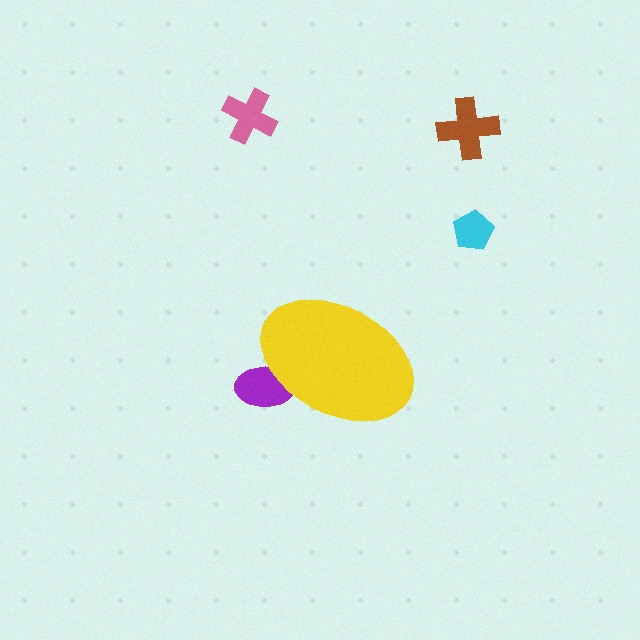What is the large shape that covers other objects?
A yellow ellipse.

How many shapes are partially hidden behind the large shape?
1 shape is partially hidden.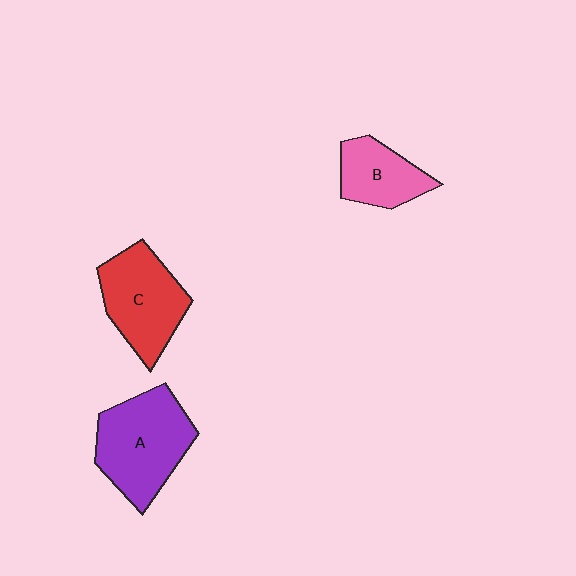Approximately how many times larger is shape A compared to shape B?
Approximately 1.7 times.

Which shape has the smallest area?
Shape B (pink).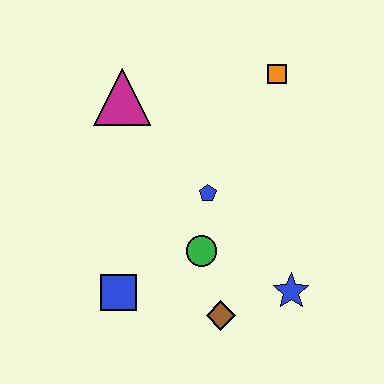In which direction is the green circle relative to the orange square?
The green circle is below the orange square.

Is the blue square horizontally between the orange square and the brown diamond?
No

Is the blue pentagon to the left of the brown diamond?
Yes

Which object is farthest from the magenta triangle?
The blue star is farthest from the magenta triangle.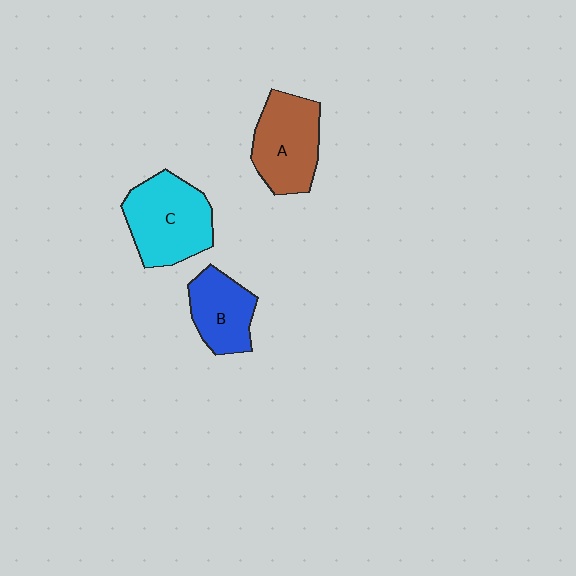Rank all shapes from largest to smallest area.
From largest to smallest: C (cyan), A (brown), B (blue).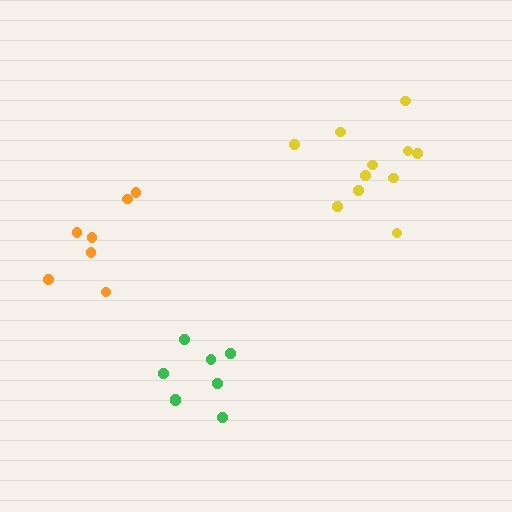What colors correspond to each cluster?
The clusters are colored: orange, yellow, green.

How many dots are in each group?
Group 1: 7 dots, Group 2: 11 dots, Group 3: 8 dots (26 total).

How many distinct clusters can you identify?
There are 3 distinct clusters.